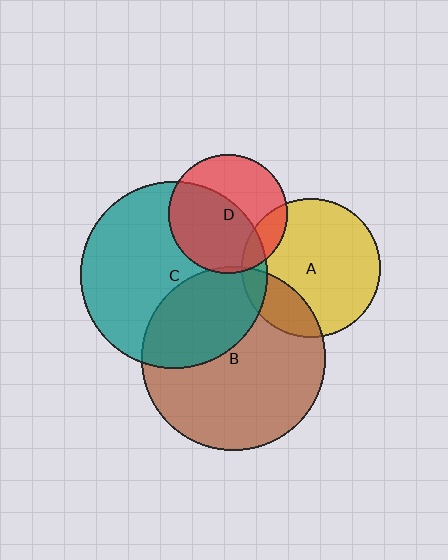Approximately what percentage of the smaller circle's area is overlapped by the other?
Approximately 35%.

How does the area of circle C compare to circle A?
Approximately 1.8 times.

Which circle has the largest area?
Circle C (teal).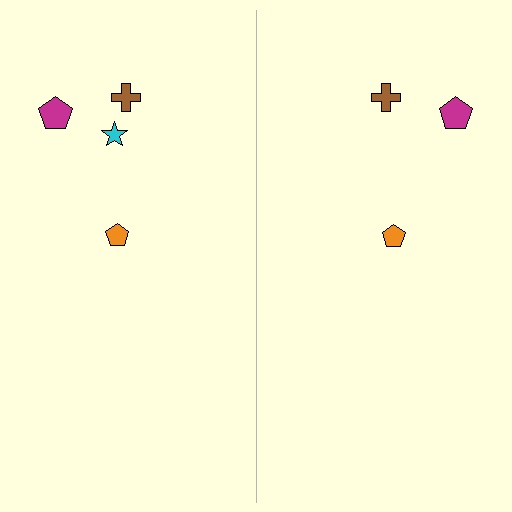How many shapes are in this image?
There are 7 shapes in this image.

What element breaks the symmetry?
A cyan star is missing from the right side.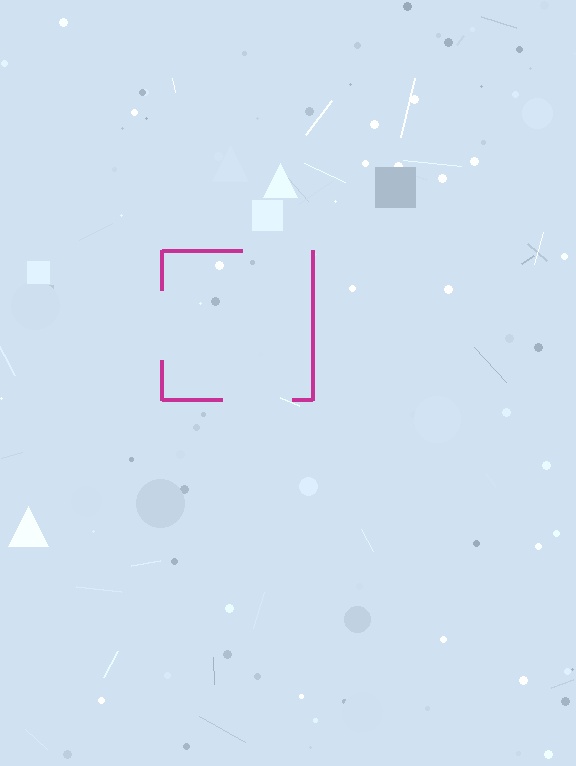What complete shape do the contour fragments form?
The contour fragments form a square.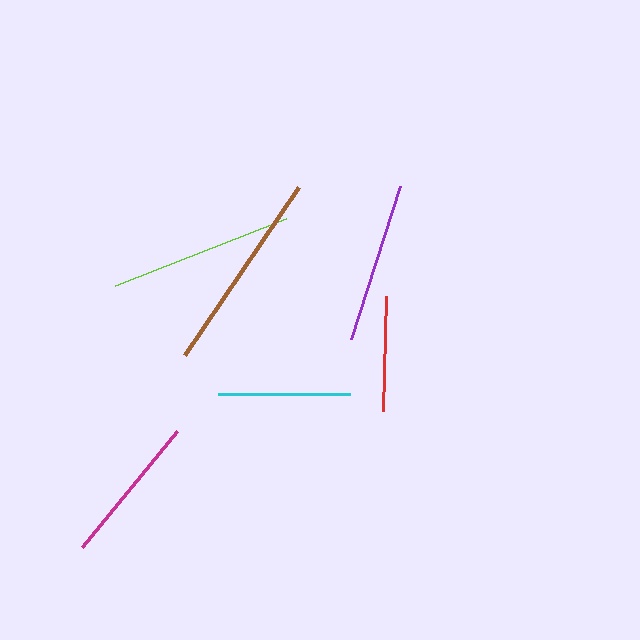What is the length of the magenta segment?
The magenta segment is approximately 150 pixels long.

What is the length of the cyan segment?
The cyan segment is approximately 131 pixels long.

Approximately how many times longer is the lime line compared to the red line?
The lime line is approximately 1.6 times the length of the red line.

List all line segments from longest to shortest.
From longest to shortest: brown, lime, purple, magenta, cyan, red.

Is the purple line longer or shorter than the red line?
The purple line is longer than the red line.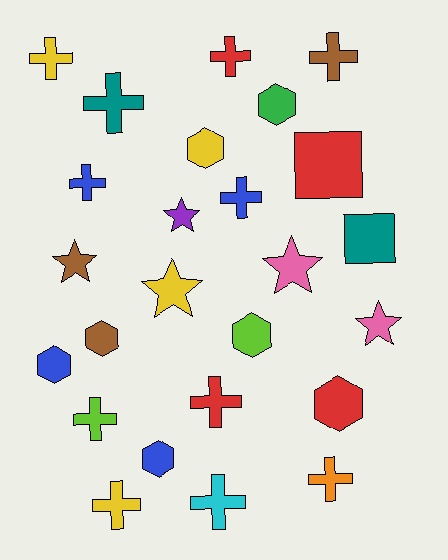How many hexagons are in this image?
There are 7 hexagons.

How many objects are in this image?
There are 25 objects.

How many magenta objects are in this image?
There are no magenta objects.